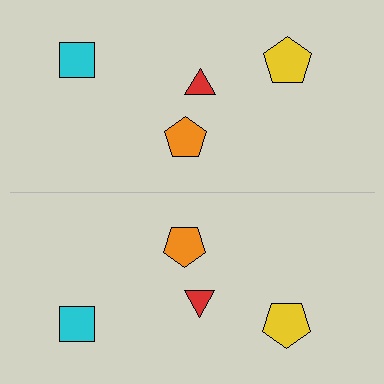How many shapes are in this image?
There are 8 shapes in this image.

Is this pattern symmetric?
Yes, this pattern has bilateral (reflection) symmetry.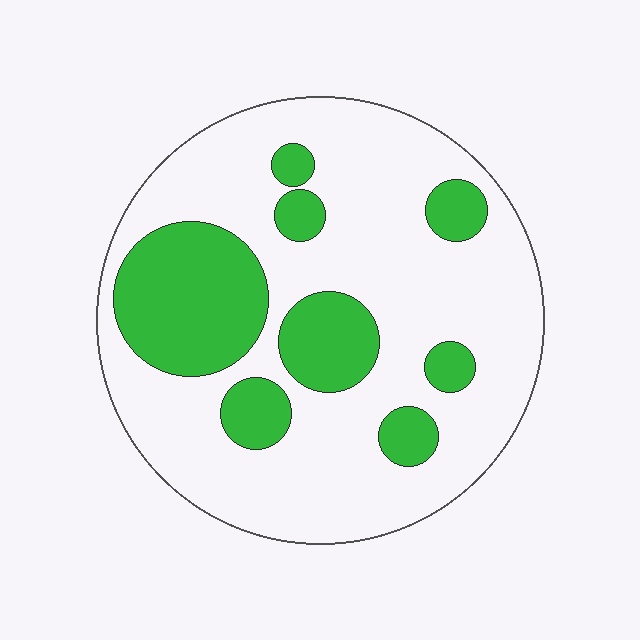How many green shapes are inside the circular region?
8.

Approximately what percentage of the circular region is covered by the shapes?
Approximately 25%.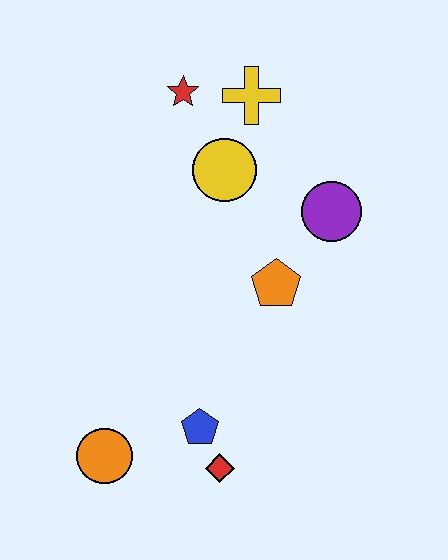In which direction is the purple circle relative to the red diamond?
The purple circle is above the red diamond.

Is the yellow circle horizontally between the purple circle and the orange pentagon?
No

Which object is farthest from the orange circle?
The yellow cross is farthest from the orange circle.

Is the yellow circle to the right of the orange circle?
Yes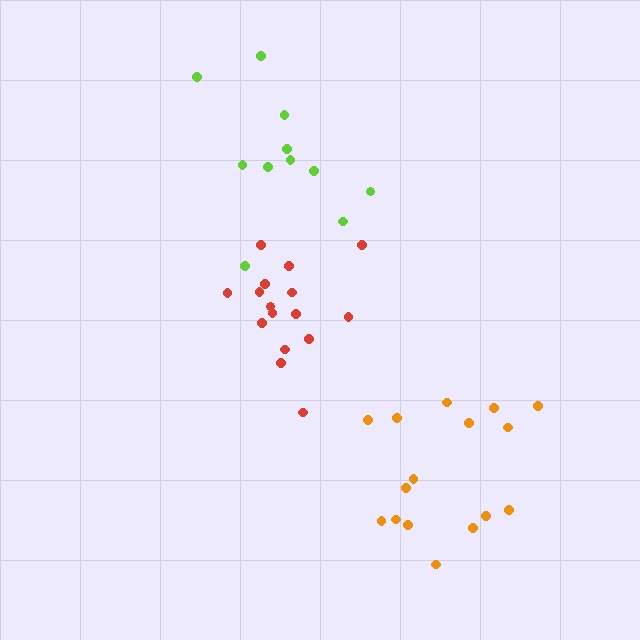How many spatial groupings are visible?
There are 3 spatial groupings.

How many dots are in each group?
Group 1: 16 dots, Group 2: 11 dots, Group 3: 16 dots (43 total).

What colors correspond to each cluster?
The clusters are colored: orange, lime, red.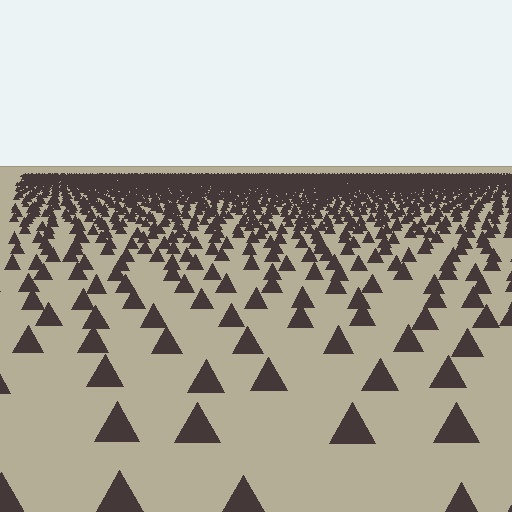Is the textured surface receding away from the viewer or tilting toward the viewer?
The surface is receding away from the viewer. Texture elements get smaller and denser toward the top.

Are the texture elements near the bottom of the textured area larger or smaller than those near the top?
Larger. Near the bottom, elements are closer to the viewer and appear at a bigger on-screen size.